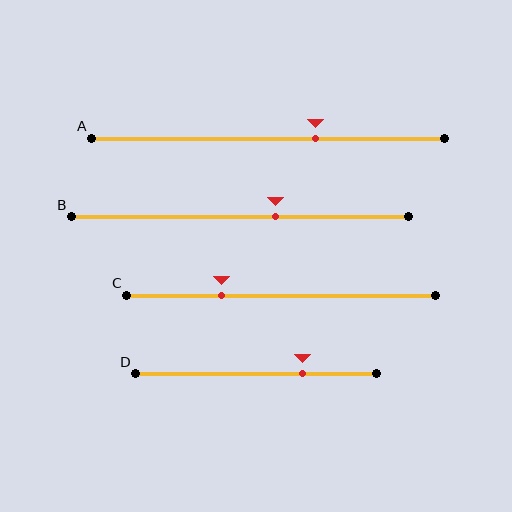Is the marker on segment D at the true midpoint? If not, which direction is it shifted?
No, the marker on segment D is shifted to the right by about 19% of the segment length.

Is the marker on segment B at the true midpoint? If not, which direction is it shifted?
No, the marker on segment B is shifted to the right by about 11% of the segment length.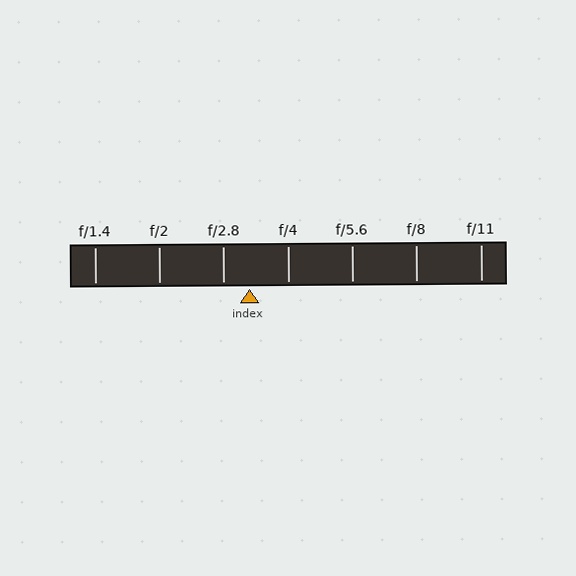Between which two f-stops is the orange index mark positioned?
The index mark is between f/2.8 and f/4.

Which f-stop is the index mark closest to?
The index mark is closest to f/2.8.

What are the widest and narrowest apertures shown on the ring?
The widest aperture shown is f/1.4 and the narrowest is f/11.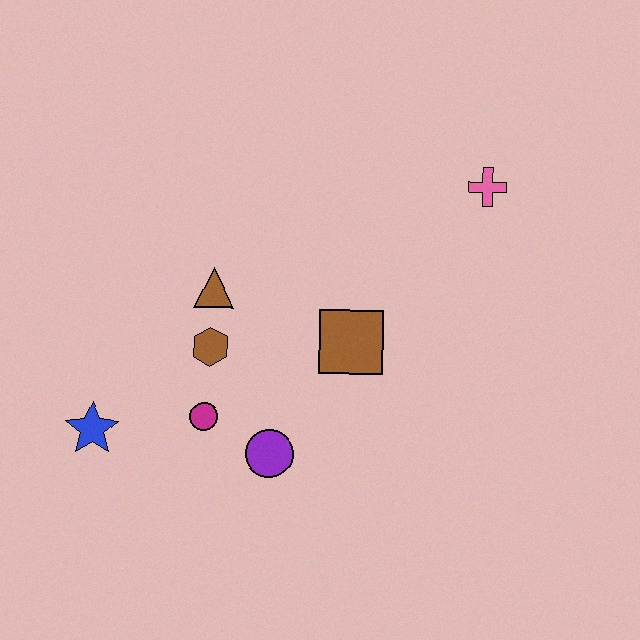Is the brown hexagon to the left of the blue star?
No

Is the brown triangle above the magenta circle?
Yes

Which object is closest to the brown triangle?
The brown hexagon is closest to the brown triangle.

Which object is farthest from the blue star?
The pink cross is farthest from the blue star.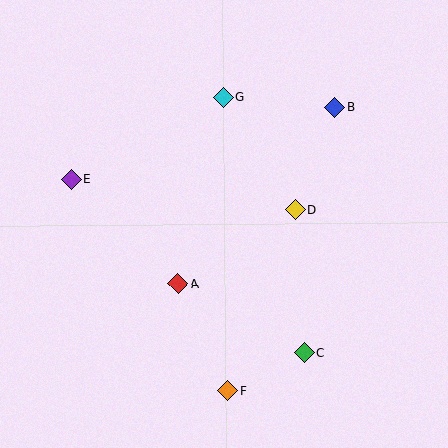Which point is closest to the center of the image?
Point D at (295, 210) is closest to the center.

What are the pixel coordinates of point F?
Point F is at (228, 391).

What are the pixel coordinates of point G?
Point G is at (223, 97).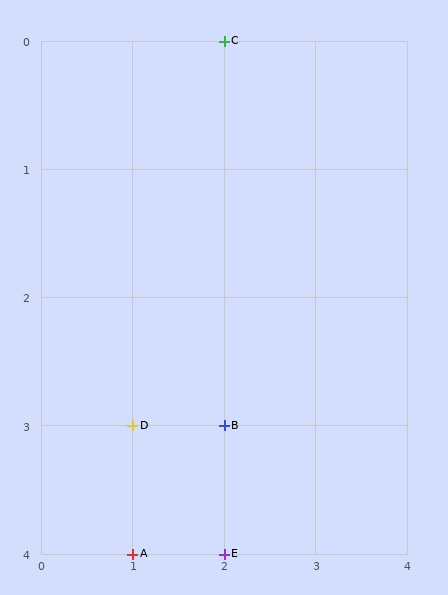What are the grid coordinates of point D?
Point D is at grid coordinates (1, 3).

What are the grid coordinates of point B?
Point B is at grid coordinates (2, 3).